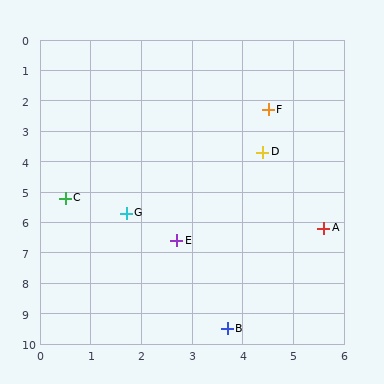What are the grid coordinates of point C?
Point C is at approximately (0.5, 5.2).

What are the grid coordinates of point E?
Point E is at approximately (2.7, 6.6).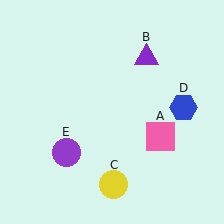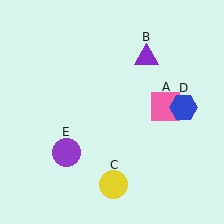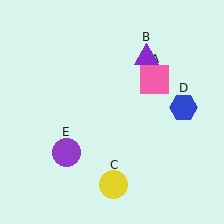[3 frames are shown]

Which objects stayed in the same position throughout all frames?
Purple triangle (object B) and yellow circle (object C) and blue hexagon (object D) and purple circle (object E) remained stationary.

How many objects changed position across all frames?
1 object changed position: pink square (object A).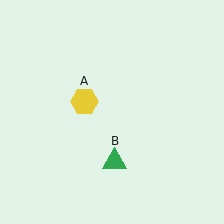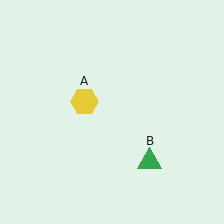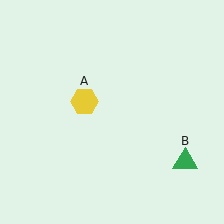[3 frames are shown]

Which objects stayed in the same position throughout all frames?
Yellow hexagon (object A) remained stationary.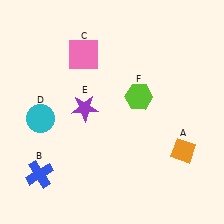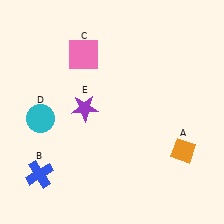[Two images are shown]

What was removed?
The lime hexagon (F) was removed in Image 2.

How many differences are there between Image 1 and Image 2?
There is 1 difference between the two images.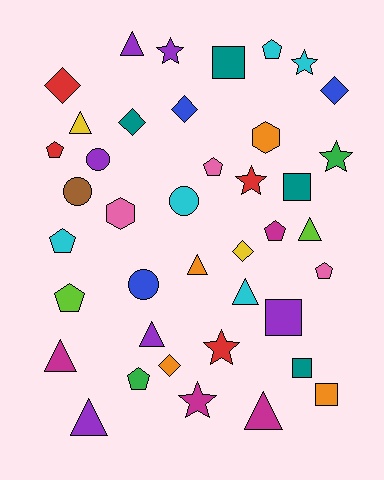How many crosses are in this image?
There are no crosses.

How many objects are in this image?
There are 40 objects.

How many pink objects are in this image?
There are 3 pink objects.